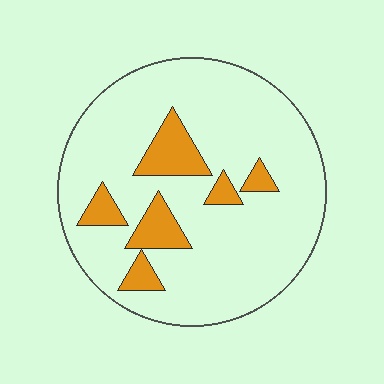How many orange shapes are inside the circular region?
6.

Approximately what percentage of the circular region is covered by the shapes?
Approximately 15%.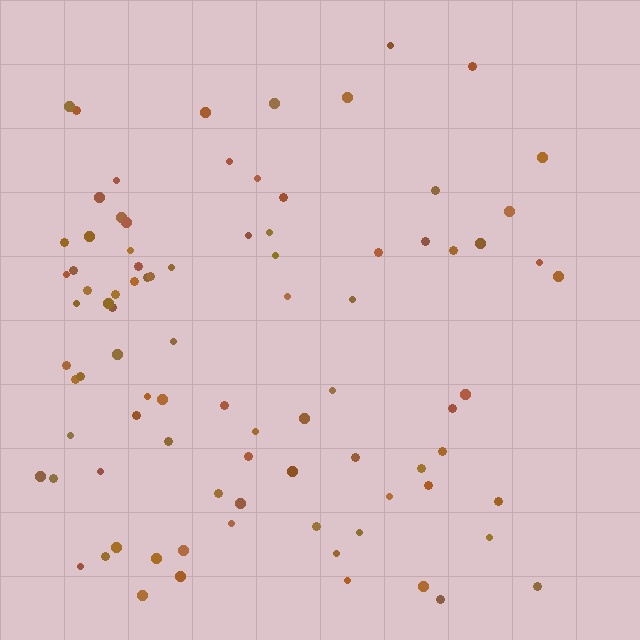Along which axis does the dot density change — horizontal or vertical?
Horizontal.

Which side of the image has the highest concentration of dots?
The left.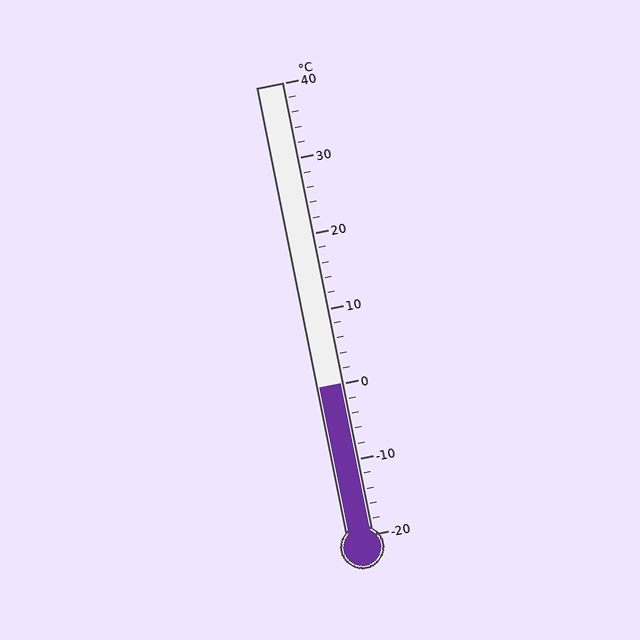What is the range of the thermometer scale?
The thermometer scale ranges from -20°C to 40°C.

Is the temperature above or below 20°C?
The temperature is below 20°C.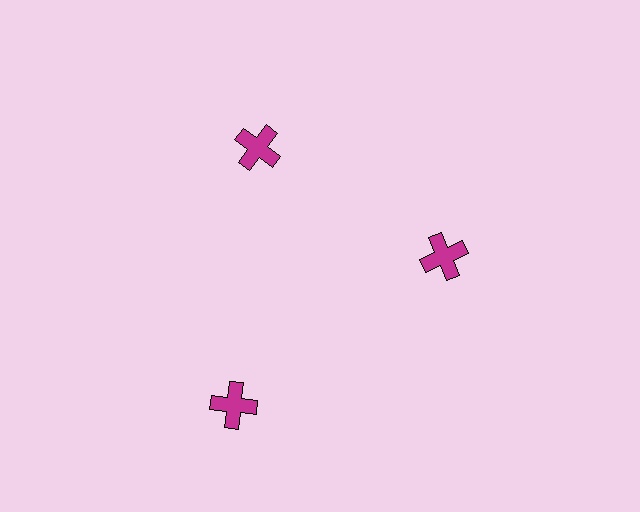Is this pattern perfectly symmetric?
No. The 3 magenta crosses are arranged in a ring, but one element near the 7 o'clock position is pushed outward from the center, breaking the 3-fold rotational symmetry.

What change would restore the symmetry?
The symmetry would be restored by moving it inward, back onto the ring so that all 3 crosses sit at equal angles and equal distance from the center.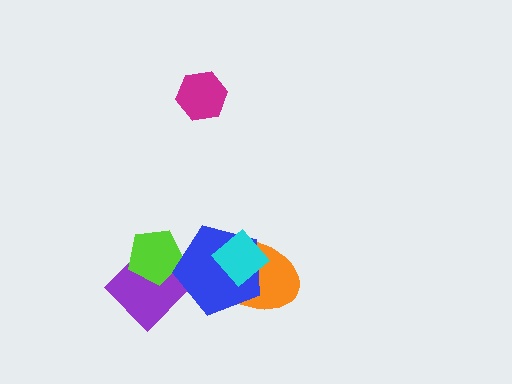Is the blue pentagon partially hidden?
Yes, it is partially covered by another shape.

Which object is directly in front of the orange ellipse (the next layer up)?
The blue pentagon is directly in front of the orange ellipse.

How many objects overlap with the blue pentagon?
4 objects overlap with the blue pentagon.